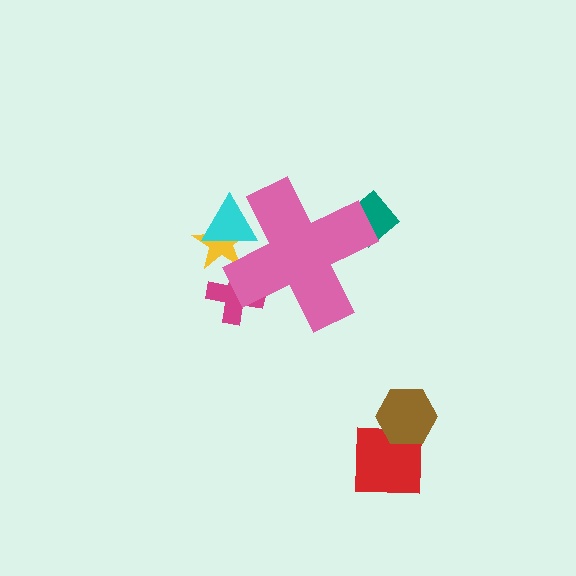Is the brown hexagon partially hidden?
No, the brown hexagon is fully visible.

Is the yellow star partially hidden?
Yes, the yellow star is partially hidden behind the pink cross.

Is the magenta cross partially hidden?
Yes, the magenta cross is partially hidden behind the pink cross.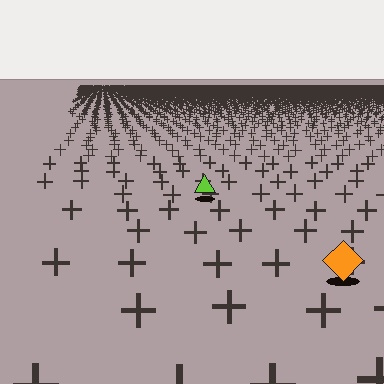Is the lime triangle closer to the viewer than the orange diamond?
No. The orange diamond is closer — you can tell from the texture gradient: the ground texture is coarser near it.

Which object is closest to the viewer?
The orange diamond is closest. The texture marks near it are larger and more spread out.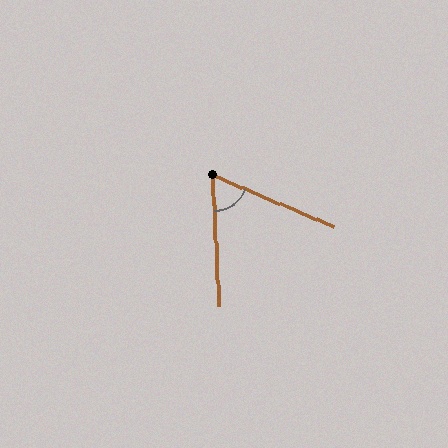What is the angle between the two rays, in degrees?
Approximately 64 degrees.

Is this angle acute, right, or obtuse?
It is acute.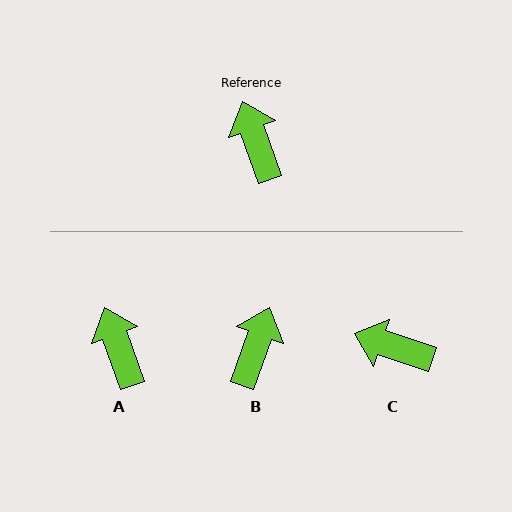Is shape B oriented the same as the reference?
No, it is off by about 39 degrees.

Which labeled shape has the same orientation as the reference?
A.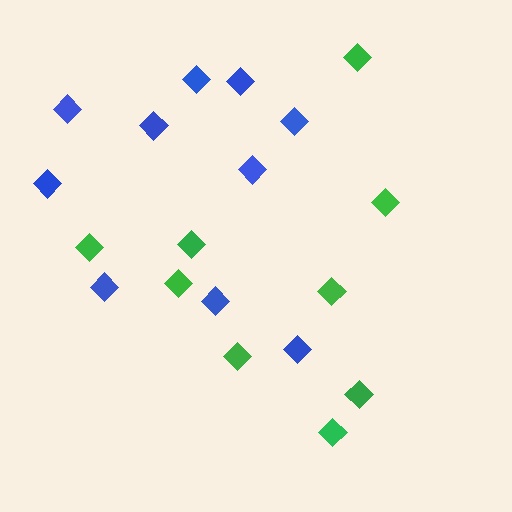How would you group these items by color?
There are 2 groups: one group of blue diamonds (10) and one group of green diamonds (9).